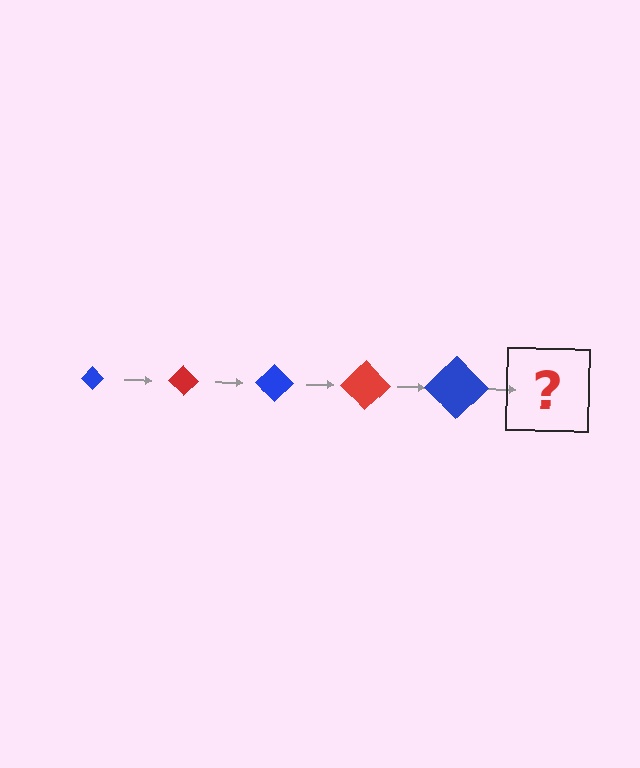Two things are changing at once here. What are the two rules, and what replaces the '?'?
The two rules are that the diamond grows larger each step and the color cycles through blue and red. The '?' should be a red diamond, larger than the previous one.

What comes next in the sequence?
The next element should be a red diamond, larger than the previous one.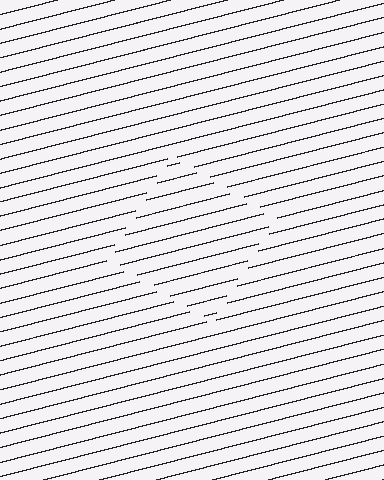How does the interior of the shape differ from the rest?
The interior of the shape contains the same grating, shifted by half a period — the contour is defined by the phase discontinuity where line-ends from the inner and outer gratings abut.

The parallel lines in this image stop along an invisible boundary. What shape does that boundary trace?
An illusory square. The interior of the shape contains the same grating, shifted by half a period — the contour is defined by the phase discontinuity where line-ends from the inner and outer gratings abut.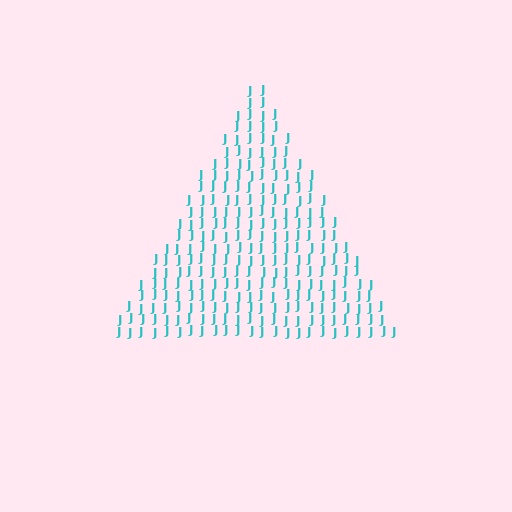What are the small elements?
The small elements are letter J's.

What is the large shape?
The large shape is a triangle.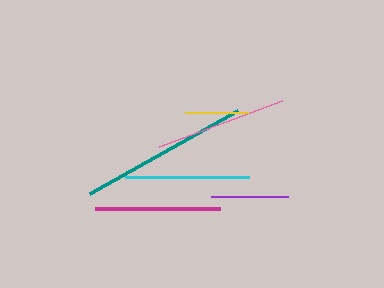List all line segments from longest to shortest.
From longest to shortest: teal, pink, magenta, cyan, purple, yellow.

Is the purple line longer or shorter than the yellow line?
The purple line is longer than the yellow line.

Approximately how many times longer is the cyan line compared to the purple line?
The cyan line is approximately 1.6 times the length of the purple line.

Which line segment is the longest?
The teal line is the longest at approximately 170 pixels.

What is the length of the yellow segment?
The yellow segment is approximately 63 pixels long.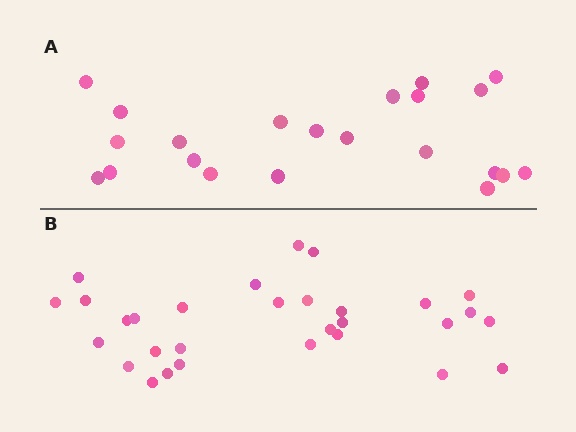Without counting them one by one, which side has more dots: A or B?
Region B (the bottom region) has more dots.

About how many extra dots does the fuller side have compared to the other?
Region B has roughly 8 or so more dots than region A.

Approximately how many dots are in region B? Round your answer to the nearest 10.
About 30 dots.